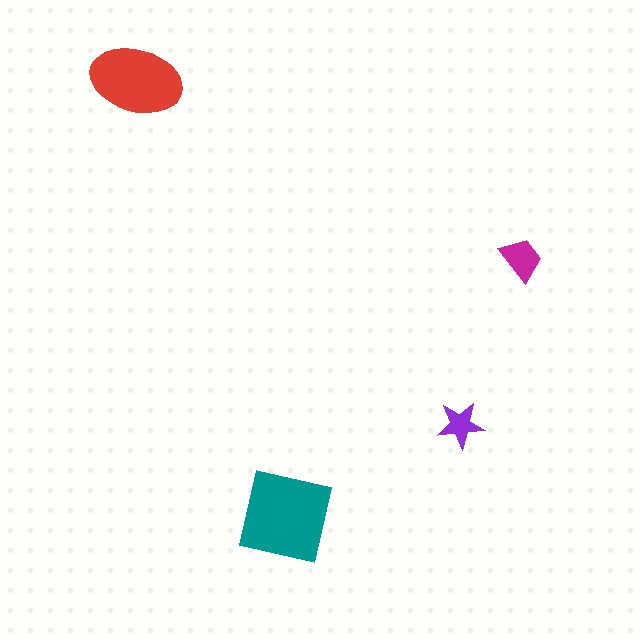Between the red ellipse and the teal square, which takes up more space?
The teal square.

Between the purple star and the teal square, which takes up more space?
The teal square.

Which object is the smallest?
The purple star.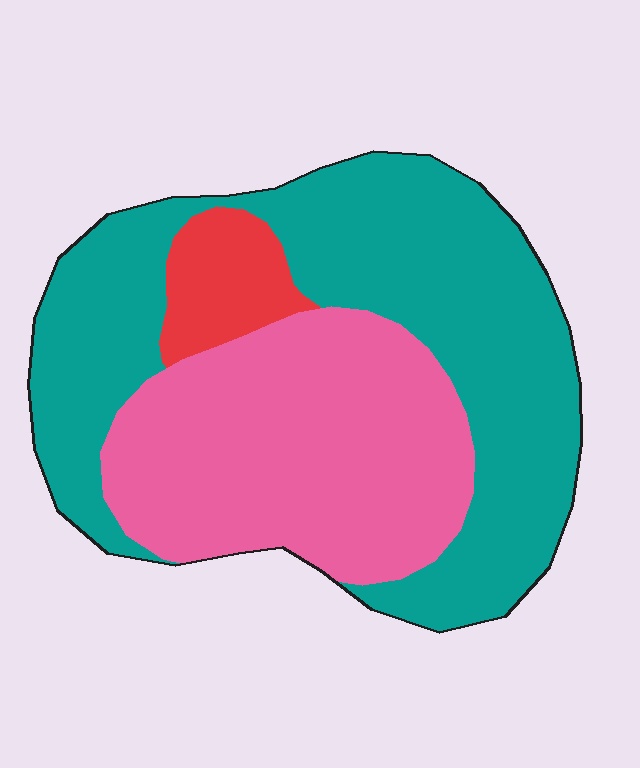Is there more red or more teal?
Teal.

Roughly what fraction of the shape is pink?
Pink covers around 40% of the shape.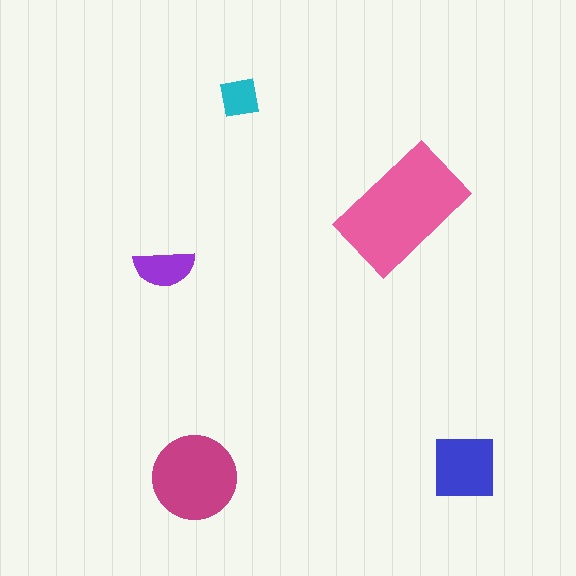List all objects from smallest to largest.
The cyan square, the purple semicircle, the blue square, the magenta circle, the pink rectangle.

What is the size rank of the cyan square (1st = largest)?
5th.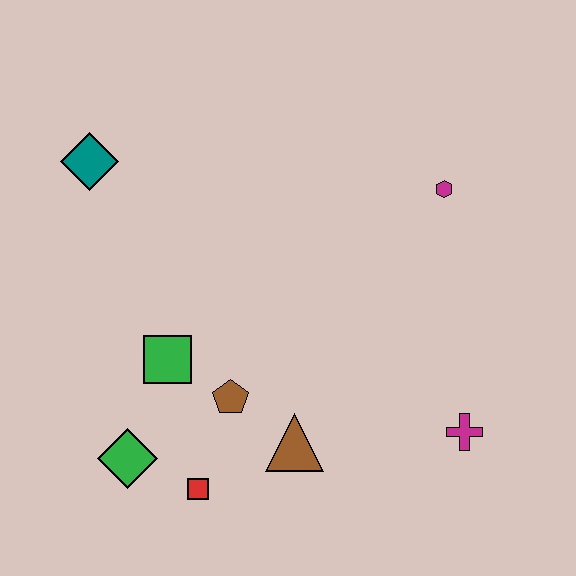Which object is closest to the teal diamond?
The green square is closest to the teal diamond.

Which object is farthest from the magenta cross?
The teal diamond is farthest from the magenta cross.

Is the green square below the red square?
No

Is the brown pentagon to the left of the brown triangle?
Yes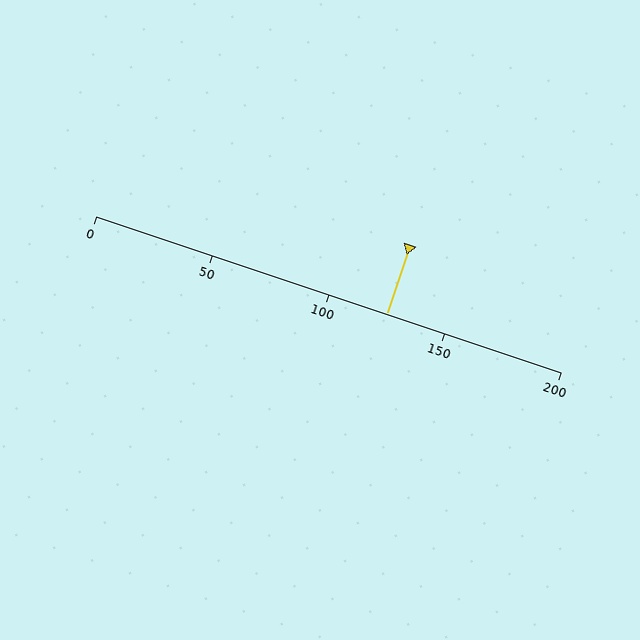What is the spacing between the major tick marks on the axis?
The major ticks are spaced 50 apart.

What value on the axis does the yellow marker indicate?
The marker indicates approximately 125.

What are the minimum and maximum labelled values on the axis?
The axis runs from 0 to 200.